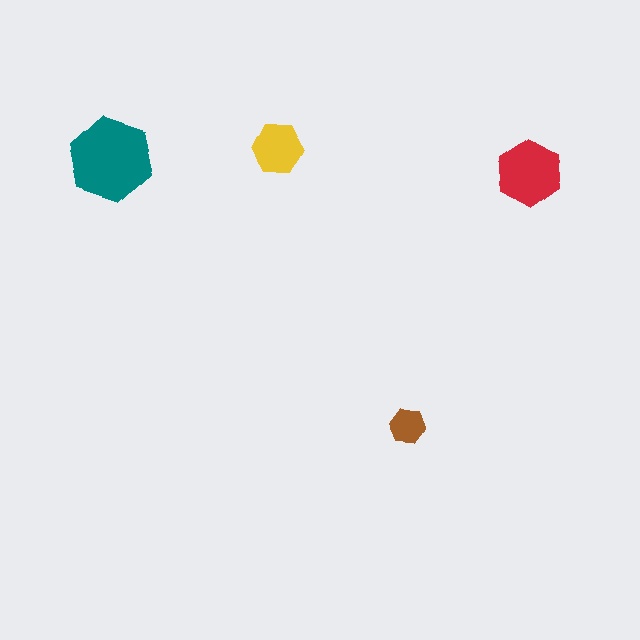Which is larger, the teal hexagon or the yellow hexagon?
The teal one.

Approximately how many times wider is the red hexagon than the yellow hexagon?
About 1.5 times wider.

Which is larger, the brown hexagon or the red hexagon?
The red one.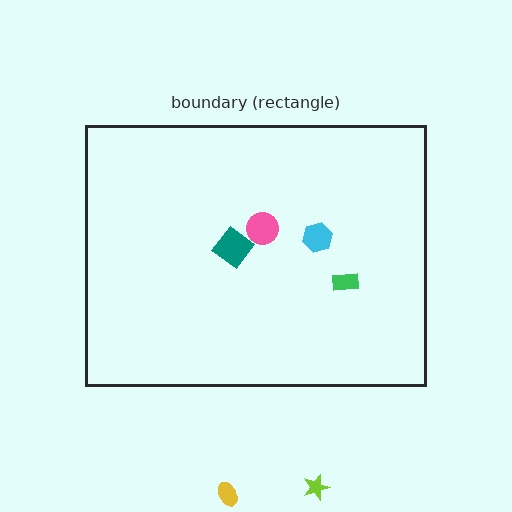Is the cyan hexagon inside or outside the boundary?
Inside.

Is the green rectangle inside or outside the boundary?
Inside.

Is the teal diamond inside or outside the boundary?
Inside.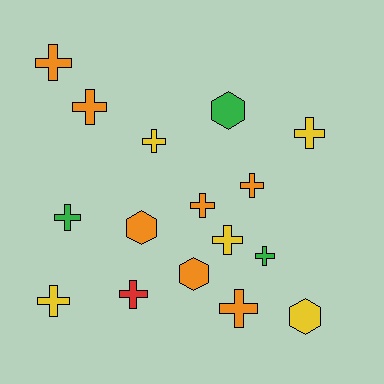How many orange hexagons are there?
There are 2 orange hexagons.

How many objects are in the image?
There are 16 objects.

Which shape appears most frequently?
Cross, with 12 objects.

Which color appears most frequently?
Orange, with 7 objects.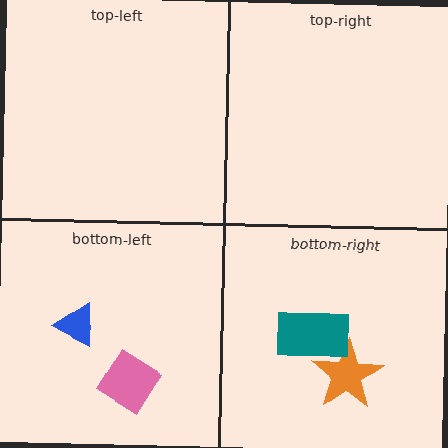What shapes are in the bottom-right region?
The orange star, the teal rectangle.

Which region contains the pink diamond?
The bottom-left region.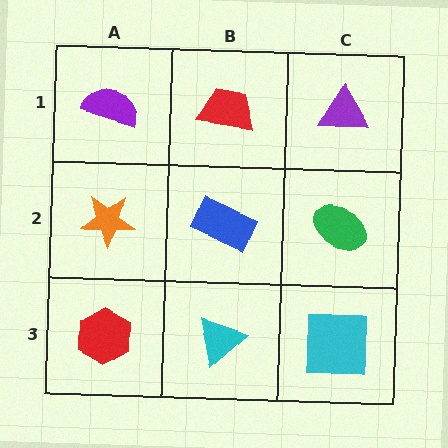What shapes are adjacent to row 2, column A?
A purple semicircle (row 1, column A), a red hexagon (row 3, column A), a blue rectangle (row 2, column B).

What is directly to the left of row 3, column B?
A red hexagon.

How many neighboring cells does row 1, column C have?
2.